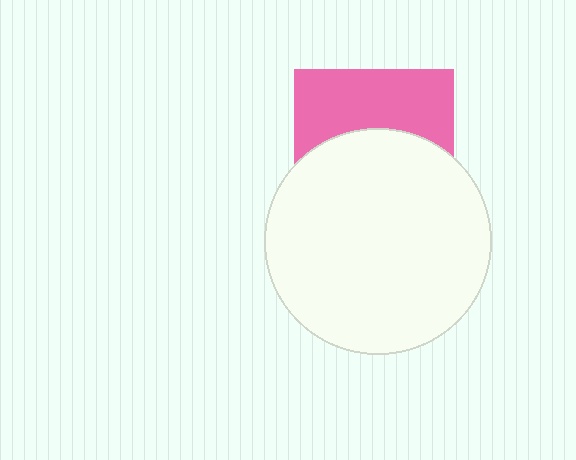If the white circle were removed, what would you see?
You would see the complete pink square.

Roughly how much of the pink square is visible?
A small part of it is visible (roughly 43%).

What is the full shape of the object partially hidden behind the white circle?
The partially hidden object is a pink square.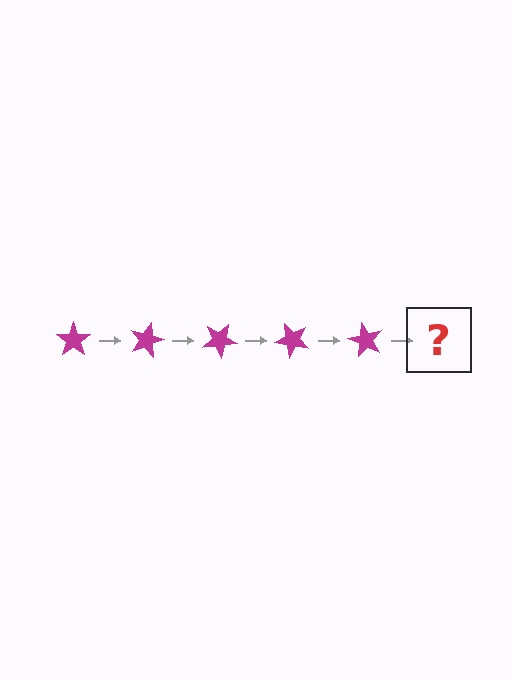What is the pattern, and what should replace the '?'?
The pattern is that the star rotates 15 degrees each step. The '?' should be a magenta star rotated 75 degrees.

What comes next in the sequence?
The next element should be a magenta star rotated 75 degrees.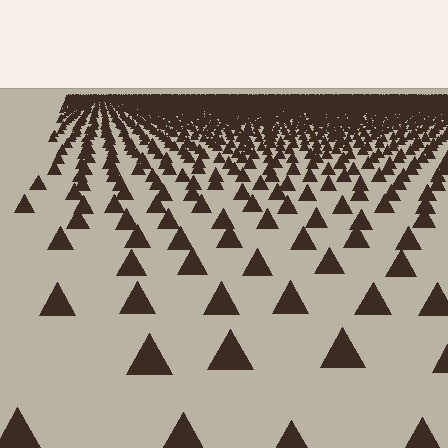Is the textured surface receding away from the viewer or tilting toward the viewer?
The surface is receding away from the viewer. Texture elements get smaller and denser toward the top.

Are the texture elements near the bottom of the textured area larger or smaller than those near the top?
Larger. Near the bottom, elements are closer to the viewer and appear at a bigger on-screen size.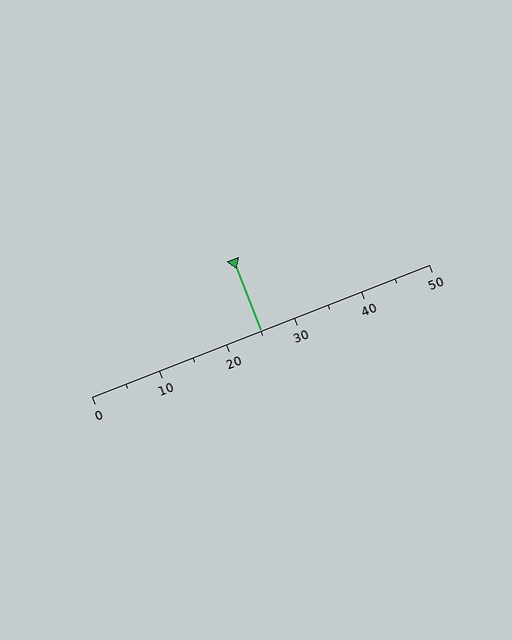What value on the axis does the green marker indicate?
The marker indicates approximately 25.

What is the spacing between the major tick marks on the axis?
The major ticks are spaced 10 apart.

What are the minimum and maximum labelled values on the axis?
The axis runs from 0 to 50.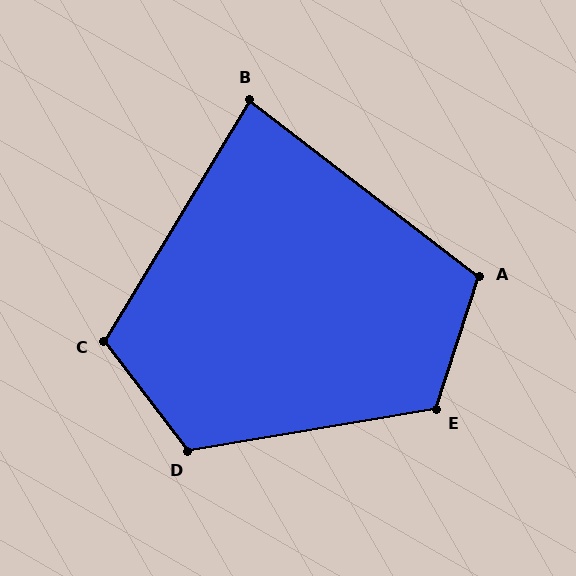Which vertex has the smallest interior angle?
B, at approximately 84 degrees.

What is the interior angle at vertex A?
Approximately 110 degrees (obtuse).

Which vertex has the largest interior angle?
D, at approximately 118 degrees.